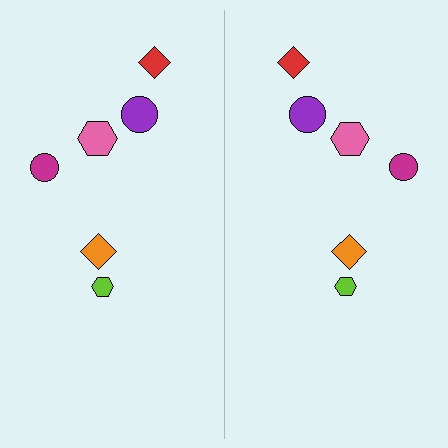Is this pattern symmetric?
Yes, this pattern has bilateral (reflection) symmetry.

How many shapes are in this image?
There are 12 shapes in this image.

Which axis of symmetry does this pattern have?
The pattern has a vertical axis of symmetry running through the center of the image.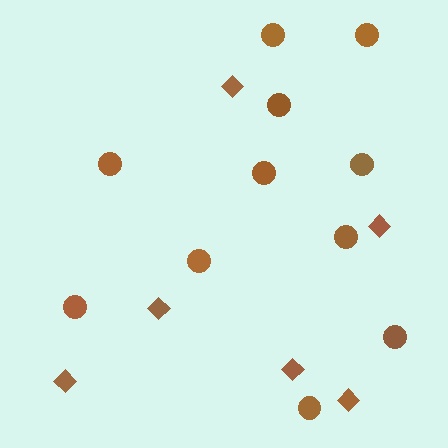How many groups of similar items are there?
There are 2 groups: one group of circles (11) and one group of diamonds (6).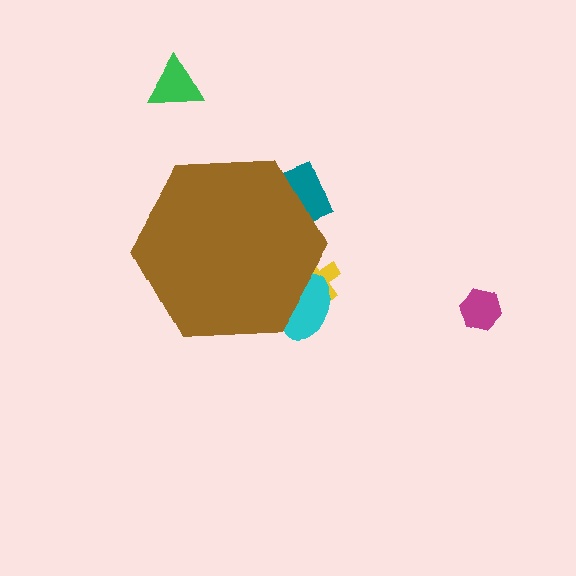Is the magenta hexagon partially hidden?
No, the magenta hexagon is fully visible.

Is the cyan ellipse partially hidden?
Yes, the cyan ellipse is partially hidden behind the brown hexagon.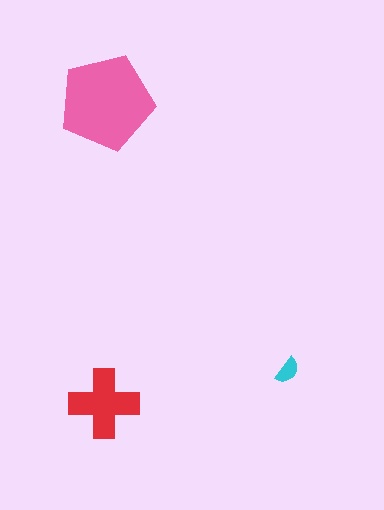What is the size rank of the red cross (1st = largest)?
2nd.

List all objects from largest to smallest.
The pink pentagon, the red cross, the cyan semicircle.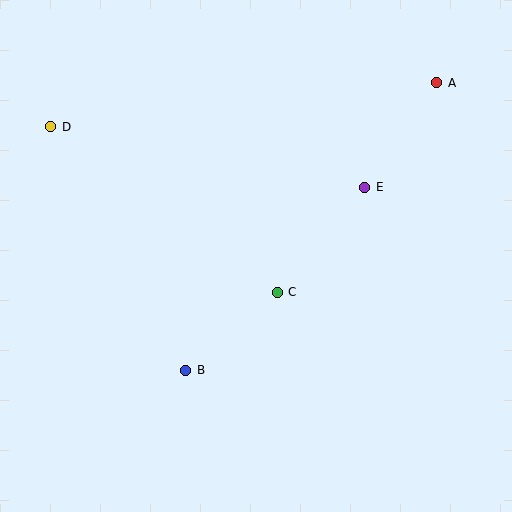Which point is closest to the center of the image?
Point C at (277, 292) is closest to the center.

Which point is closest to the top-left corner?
Point D is closest to the top-left corner.